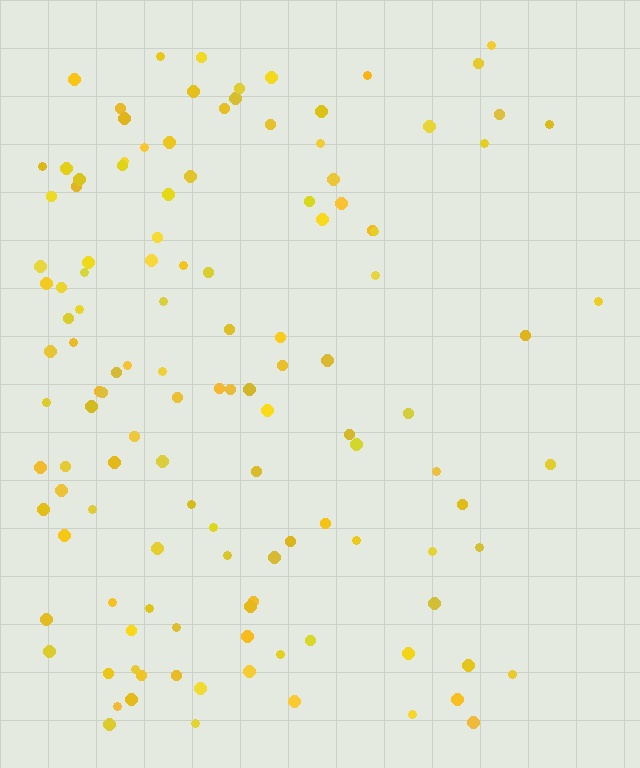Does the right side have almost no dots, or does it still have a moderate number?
Still a moderate number, just noticeably fewer than the left.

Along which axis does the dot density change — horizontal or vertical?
Horizontal.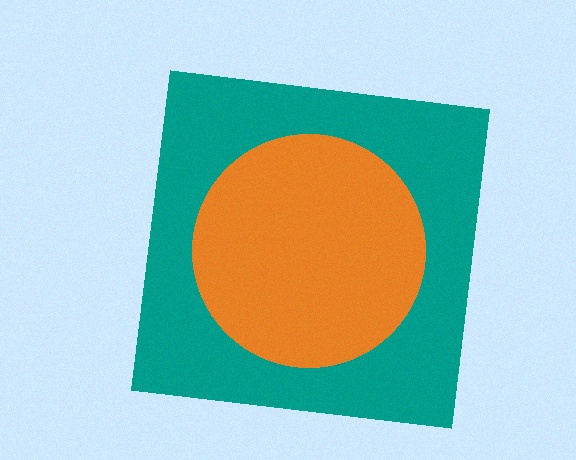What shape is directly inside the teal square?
The orange circle.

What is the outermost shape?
The teal square.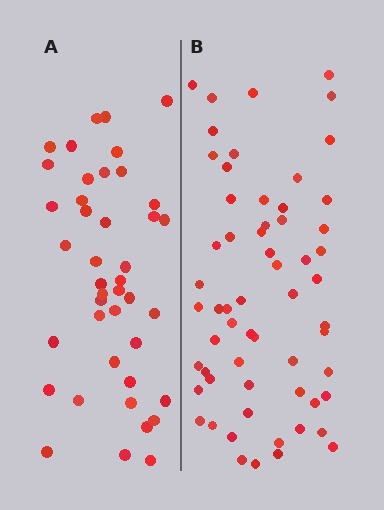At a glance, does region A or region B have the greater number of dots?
Region B (the right region) has more dots.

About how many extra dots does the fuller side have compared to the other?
Region B has approximately 20 more dots than region A.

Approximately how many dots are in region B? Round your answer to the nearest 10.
About 60 dots.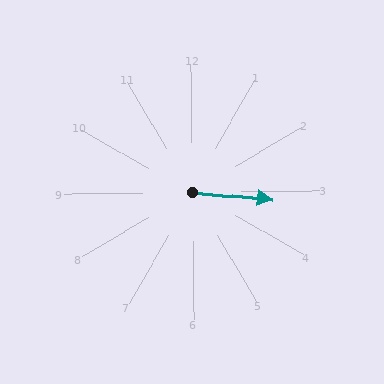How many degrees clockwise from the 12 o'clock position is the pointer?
Approximately 96 degrees.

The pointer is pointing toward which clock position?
Roughly 3 o'clock.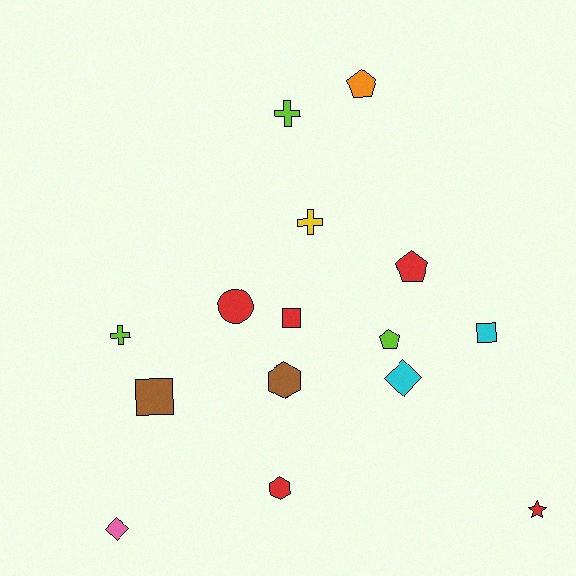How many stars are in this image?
There is 1 star.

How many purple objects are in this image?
There are no purple objects.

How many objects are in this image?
There are 15 objects.